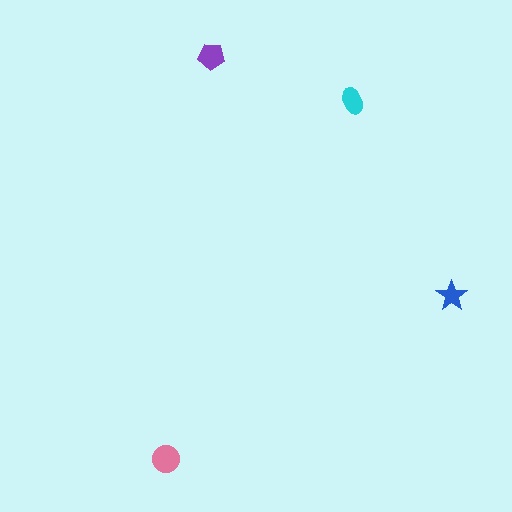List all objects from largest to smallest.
The pink circle, the purple pentagon, the cyan ellipse, the blue star.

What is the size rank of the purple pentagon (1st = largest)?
2nd.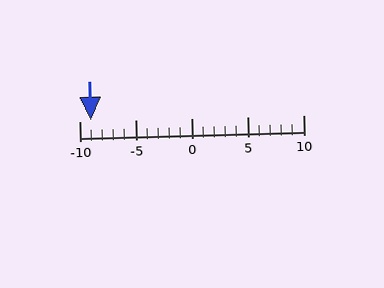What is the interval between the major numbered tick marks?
The major tick marks are spaced 5 units apart.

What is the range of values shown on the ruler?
The ruler shows values from -10 to 10.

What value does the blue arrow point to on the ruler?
The blue arrow points to approximately -9.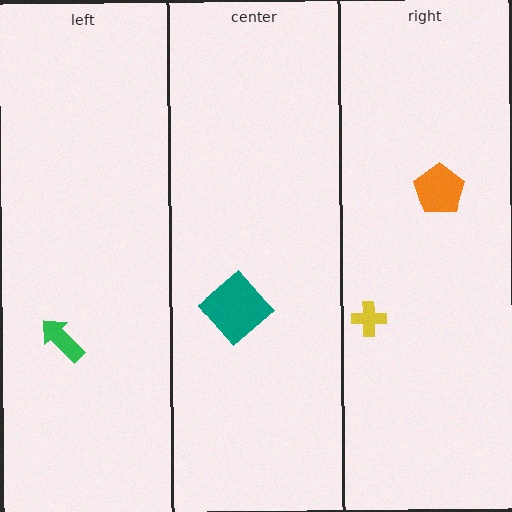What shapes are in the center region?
The teal diamond.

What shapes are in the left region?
The green arrow.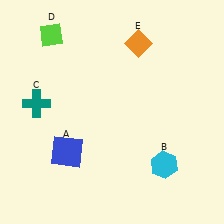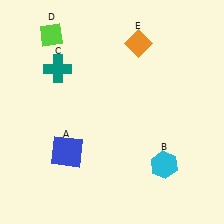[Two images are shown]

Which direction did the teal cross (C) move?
The teal cross (C) moved up.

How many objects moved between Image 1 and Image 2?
1 object moved between the two images.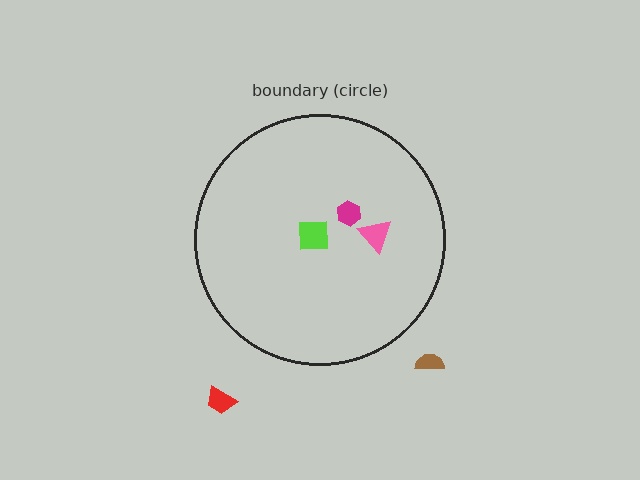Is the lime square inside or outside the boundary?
Inside.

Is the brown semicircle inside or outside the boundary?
Outside.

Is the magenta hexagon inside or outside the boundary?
Inside.